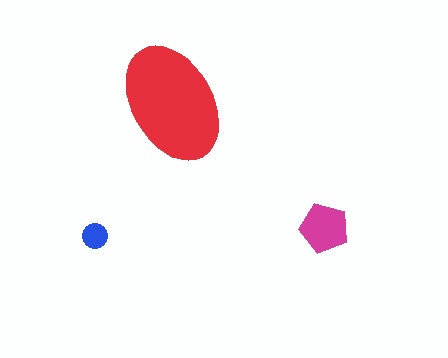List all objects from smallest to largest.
The blue circle, the magenta pentagon, the red ellipse.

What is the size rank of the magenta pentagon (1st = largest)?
2nd.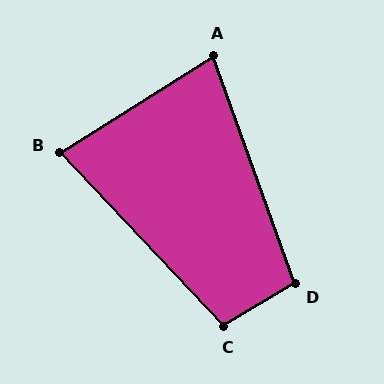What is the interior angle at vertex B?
Approximately 79 degrees (acute).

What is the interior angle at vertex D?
Approximately 101 degrees (obtuse).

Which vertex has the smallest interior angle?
A, at approximately 78 degrees.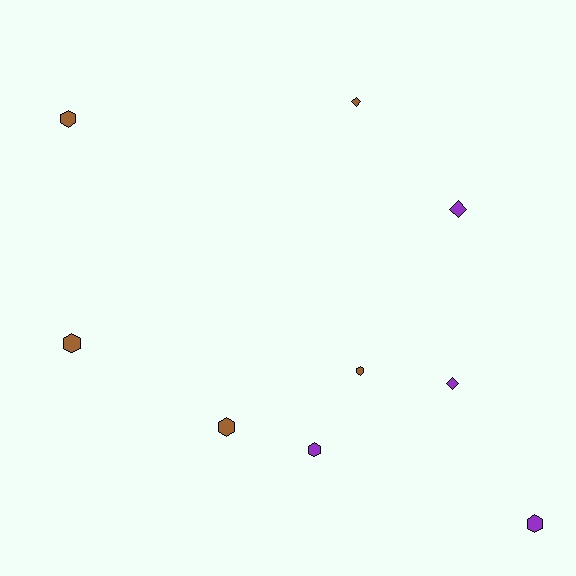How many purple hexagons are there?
There are 2 purple hexagons.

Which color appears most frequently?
Brown, with 5 objects.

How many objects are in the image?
There are 9 objects.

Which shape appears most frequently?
Hexagon, with 6 objects.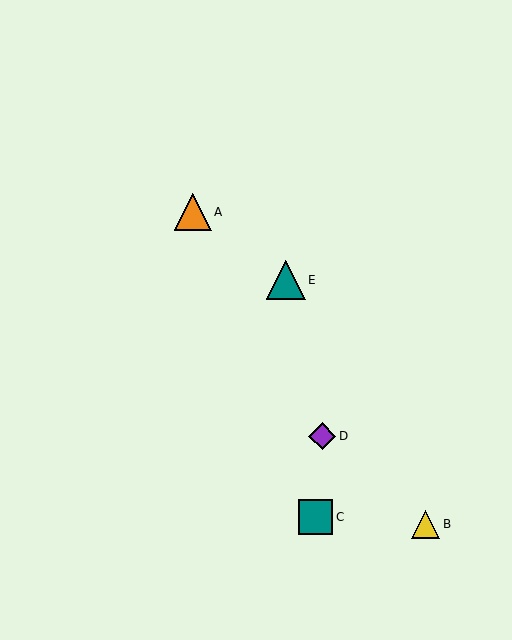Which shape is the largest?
The teal triangle (labeled E) is the largest.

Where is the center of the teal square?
The center of the teal square is at (315, 517).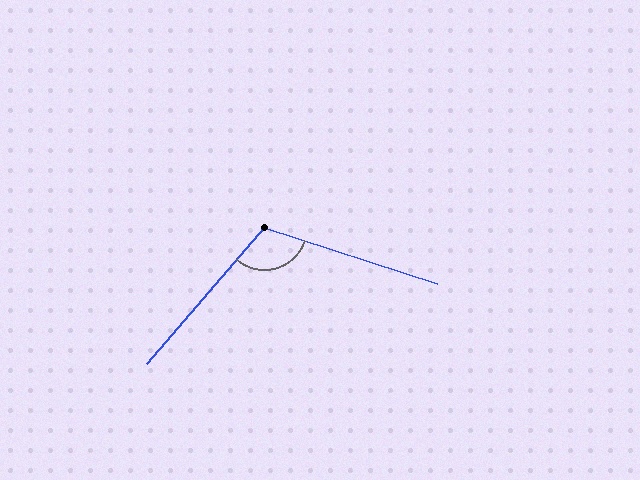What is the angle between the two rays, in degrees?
Approximately 113 degrees.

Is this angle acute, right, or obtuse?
It is obtuse.